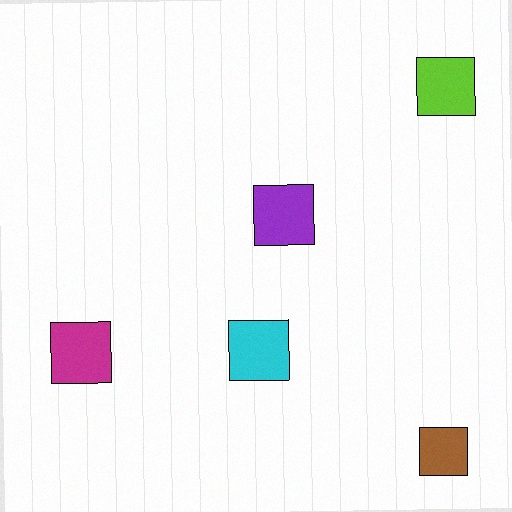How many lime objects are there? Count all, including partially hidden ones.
There is 1 lime object.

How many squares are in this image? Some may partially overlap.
There are 5 squares.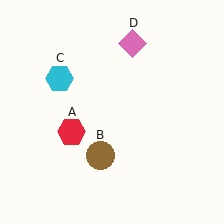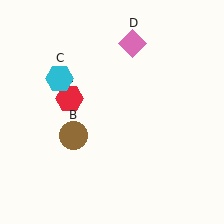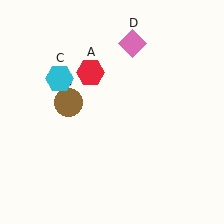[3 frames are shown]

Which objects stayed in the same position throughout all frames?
Cyan hexagon (object C) and pink diamond (object D) remained stationary.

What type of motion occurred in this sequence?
The red hexagon (object A), brown circle (object B) rotated clockwise around the center of the scene.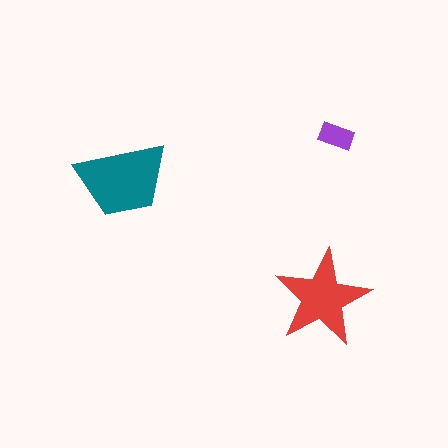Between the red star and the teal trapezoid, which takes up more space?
The teal trapezoid.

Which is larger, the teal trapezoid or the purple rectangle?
The teal trapezoid.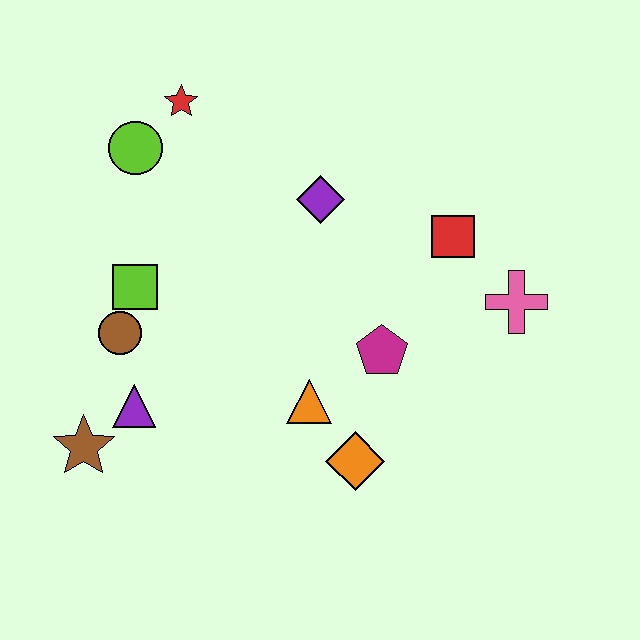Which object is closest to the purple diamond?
The red square is closest to the purple diamond.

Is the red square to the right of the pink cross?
No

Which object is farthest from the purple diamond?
The brown star is farthest from the purple diamond.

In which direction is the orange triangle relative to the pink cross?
The orange triangle is to the left of the pink cross.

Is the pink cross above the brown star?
Yes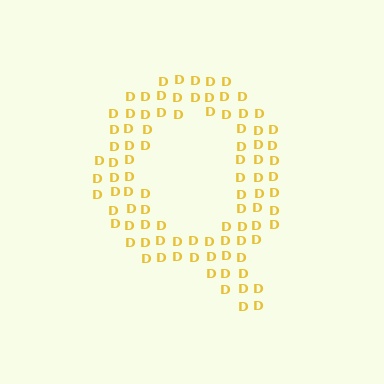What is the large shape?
The large shape is the letter Q.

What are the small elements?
The small elements are letter D's.